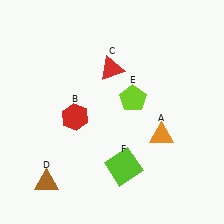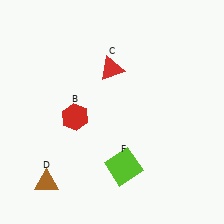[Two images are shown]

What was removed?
The lime pentagon (E), the orange triangle (A) were removed in Image 2.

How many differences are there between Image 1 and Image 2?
There are 2 differences between the two images.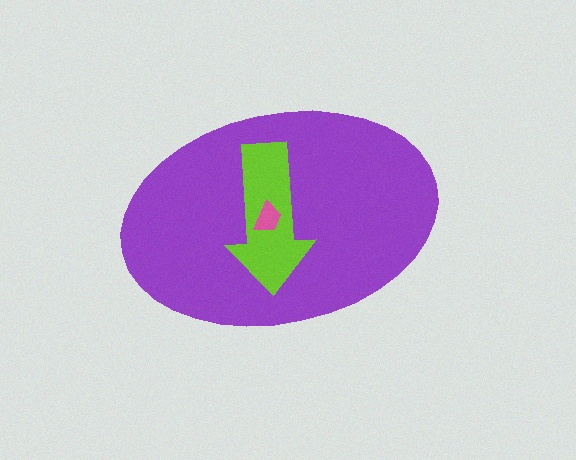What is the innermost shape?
The pink trapezoid.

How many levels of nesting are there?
3.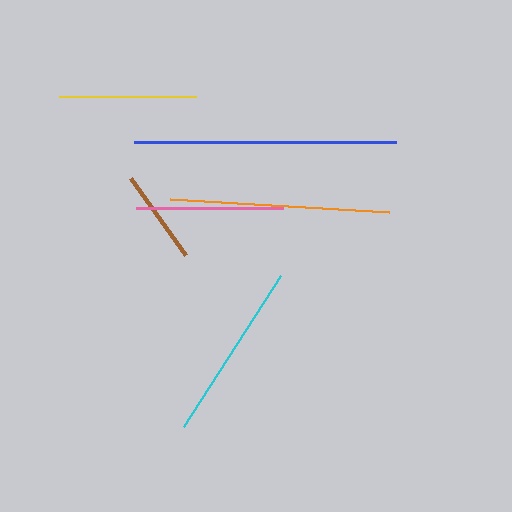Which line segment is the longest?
The blue line is the longest at approximately 262 pixels.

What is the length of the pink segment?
The pink segment is approximately 147 pixels long.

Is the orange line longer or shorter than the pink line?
The orange line is longer than the pink line.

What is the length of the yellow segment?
The yellow segment is approximately 137 pixels long.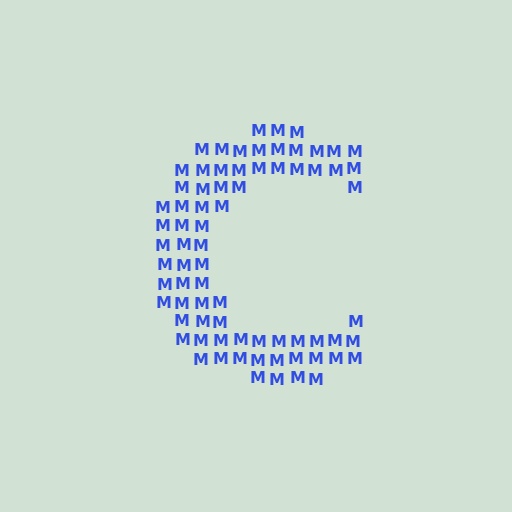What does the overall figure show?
The overall figure shows the letter C.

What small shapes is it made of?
It is made of small letter M's.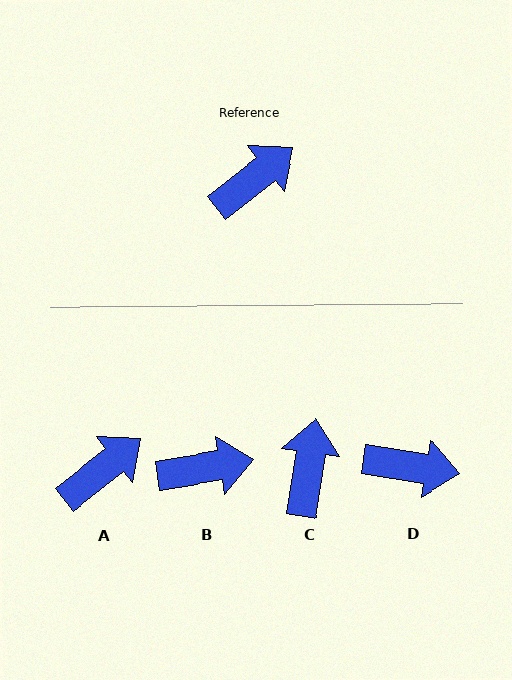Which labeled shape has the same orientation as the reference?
A.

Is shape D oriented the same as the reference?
No, it is off by about 47 degrees.